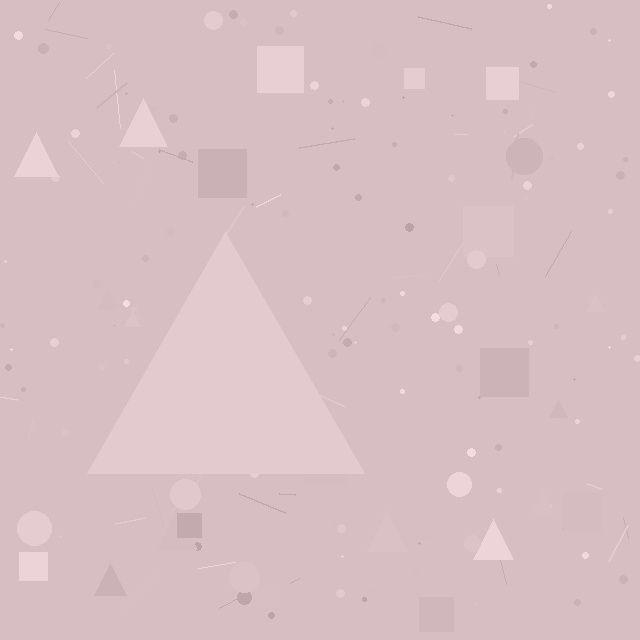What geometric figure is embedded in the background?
A triangle is embedded in the background.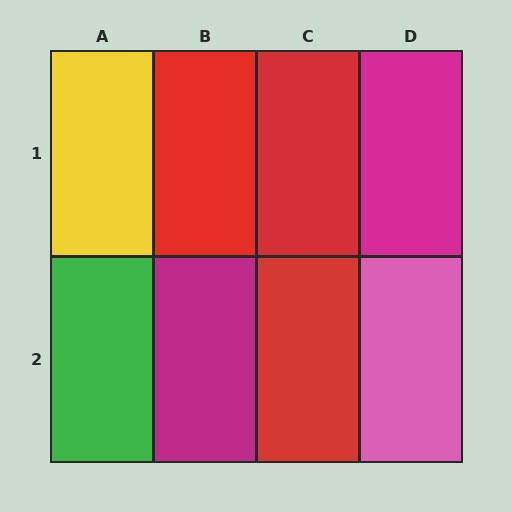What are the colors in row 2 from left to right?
Green, magenta, red, pink.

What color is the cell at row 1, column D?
Magenta.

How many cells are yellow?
1 cell is yellow.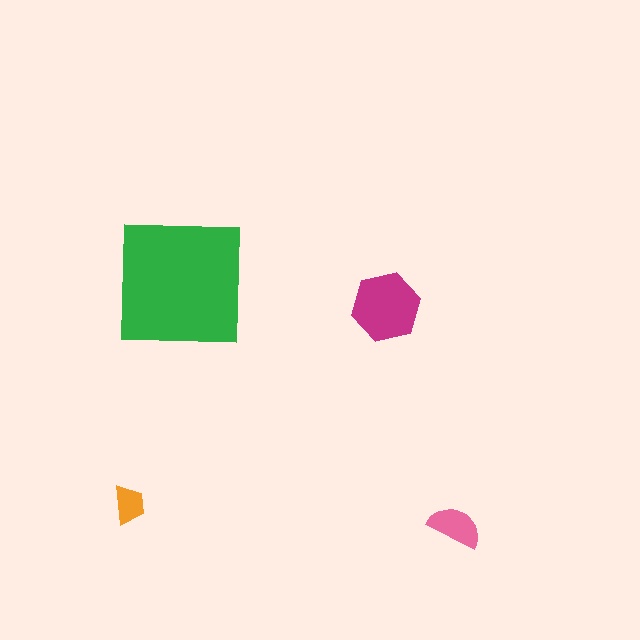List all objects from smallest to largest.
The orange trapezoid, the pink semicircle, the magenta hexagon, the green square.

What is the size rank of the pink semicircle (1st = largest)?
3rd.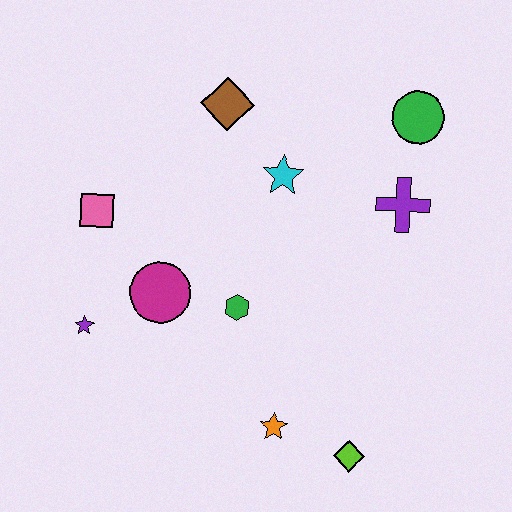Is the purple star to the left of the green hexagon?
Yes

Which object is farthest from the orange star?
The green circle is farthest from the orange star.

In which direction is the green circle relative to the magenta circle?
The green circle is to the right of the magenta circle.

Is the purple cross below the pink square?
No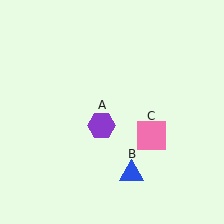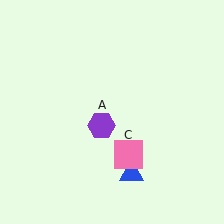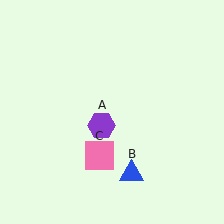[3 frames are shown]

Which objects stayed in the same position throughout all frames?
Purple hexagon (object A) and blue triangle (object B) remained stationary.